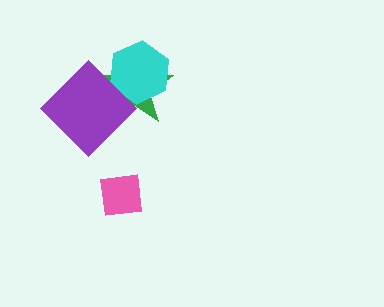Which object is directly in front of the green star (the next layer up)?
The cyan hexagon is directly in front of the green star.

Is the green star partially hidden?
Yes, it is partially covered by another shape.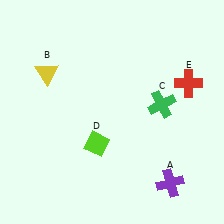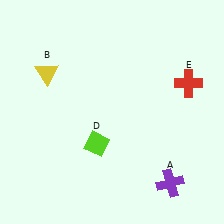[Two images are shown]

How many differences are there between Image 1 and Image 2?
There is 1 difference between the two images.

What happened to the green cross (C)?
The green cross (C) was removed in Image 2. It was in the top-right area of Image 1.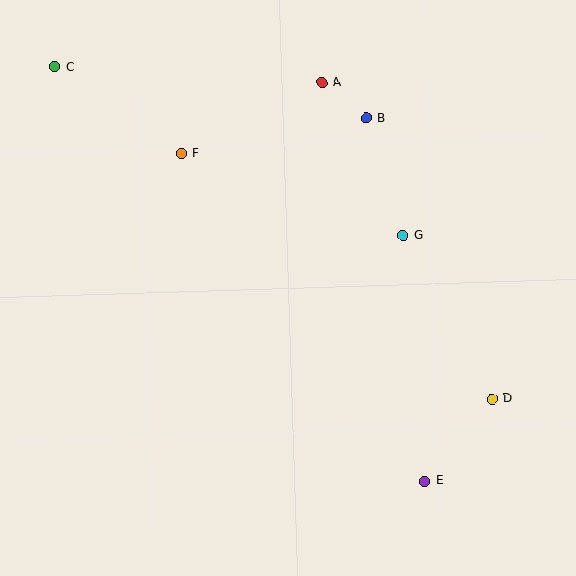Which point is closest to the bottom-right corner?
Point E is closest to the bottom-right corner.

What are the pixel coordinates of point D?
Point D is at (492, 399).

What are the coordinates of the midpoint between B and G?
The midpoint between B and G is at (384, 177).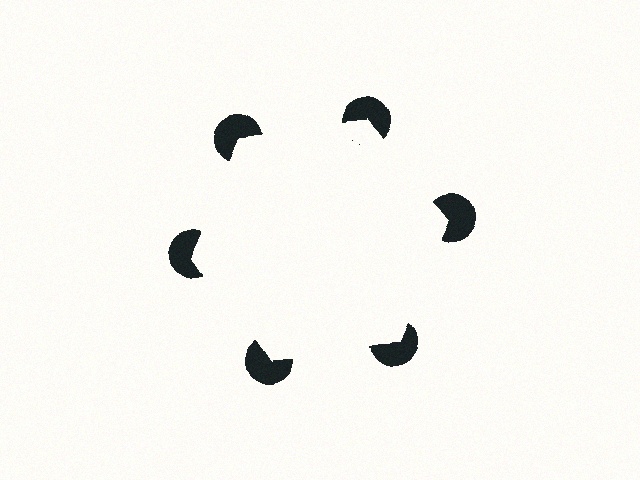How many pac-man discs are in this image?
There are 6 — one at each vertex of the illusory hexagon.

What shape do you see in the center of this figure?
An illusory hexagon — its edges are inferred from the aligned wedge cuts in the pac-man discs, not physically drawn.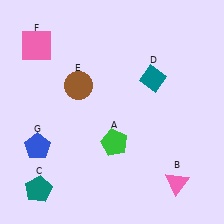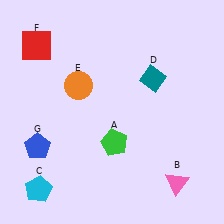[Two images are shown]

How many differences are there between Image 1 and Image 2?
There are 3 differences between the two images.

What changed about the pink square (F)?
In Image 1, F is pink. In Image 2, it changed to red.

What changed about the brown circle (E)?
In Image 1, E is brown. In Image 2, it changed to orange.